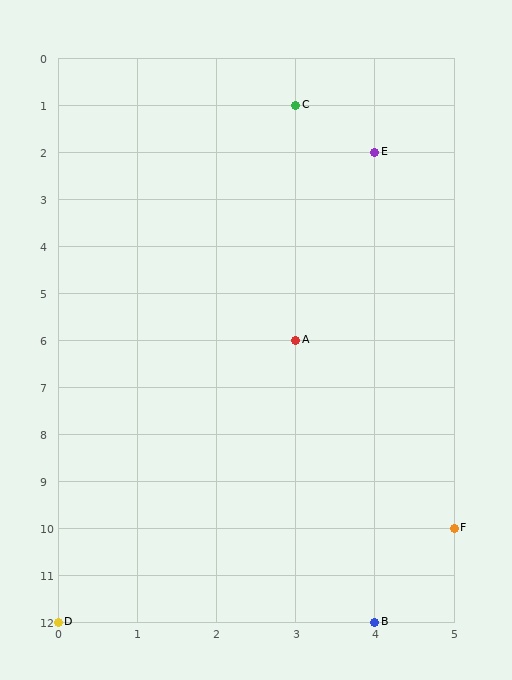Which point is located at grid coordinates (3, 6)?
Point A is at (3, 6).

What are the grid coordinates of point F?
Point F is at grid coordinates (5, 10).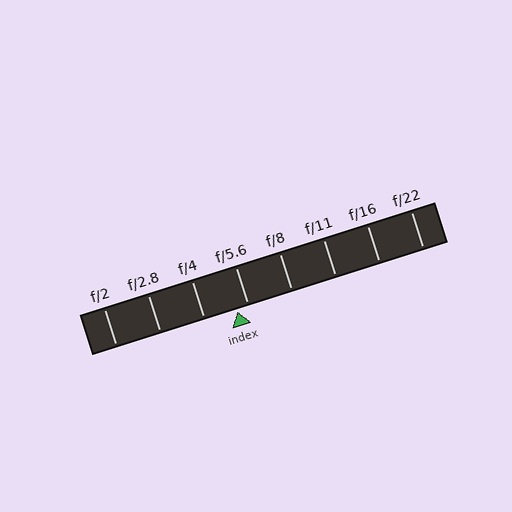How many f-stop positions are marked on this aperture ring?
There are 8 f-stop positions marked.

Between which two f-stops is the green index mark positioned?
The index mark is between f/4 and f/5.6.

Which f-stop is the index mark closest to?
The index mark is closest to f/5.6.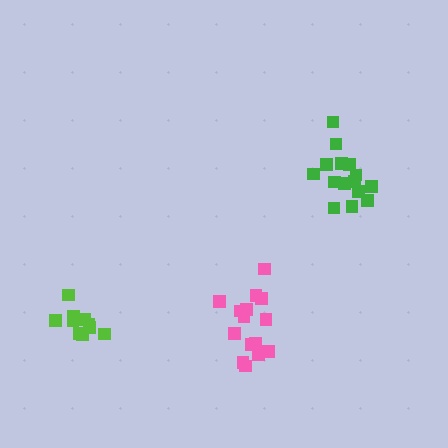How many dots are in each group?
Group 1: 15 dots, Group 2: 15 dots, Group 3: 11 dots (41 total).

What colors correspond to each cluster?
The clusters are colored: pink, green, lime.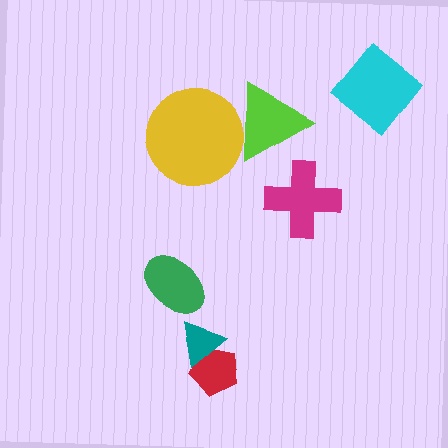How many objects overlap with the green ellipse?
0 objects overlap with the green ellipse.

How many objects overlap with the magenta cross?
0 objects overlap with the magenta cross.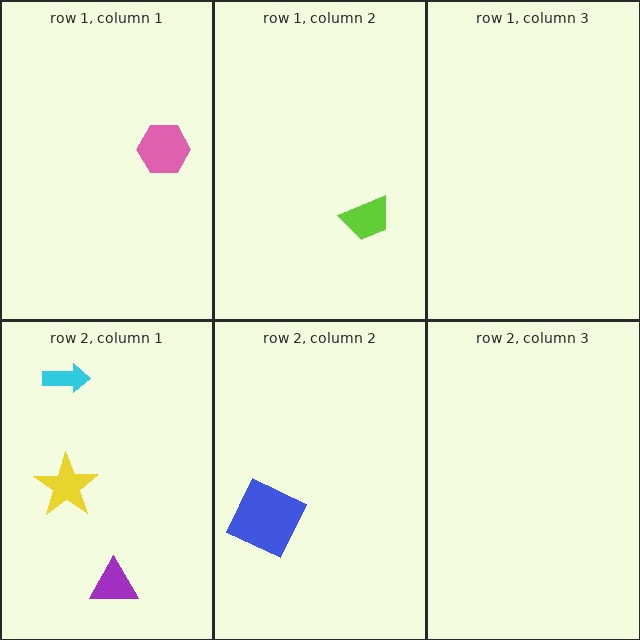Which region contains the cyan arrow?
The row 2, column 1 region.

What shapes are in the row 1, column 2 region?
The lime trapezoid.